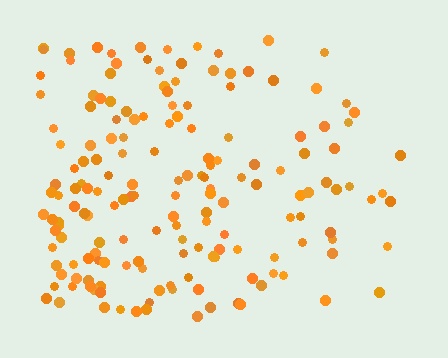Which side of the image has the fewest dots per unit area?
The right.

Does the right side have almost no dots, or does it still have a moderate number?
Still a moderate number, just noticeably fewer than the left.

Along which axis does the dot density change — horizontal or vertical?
Horizontal.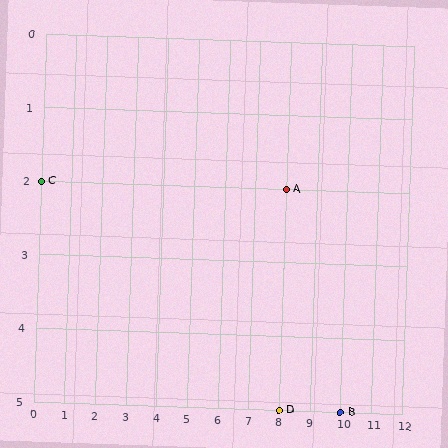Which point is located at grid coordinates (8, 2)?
Point A is at (8, 2).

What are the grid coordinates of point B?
Point B is at grid coordinates (10, 5).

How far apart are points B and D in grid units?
Points B and D are 2 columns apart.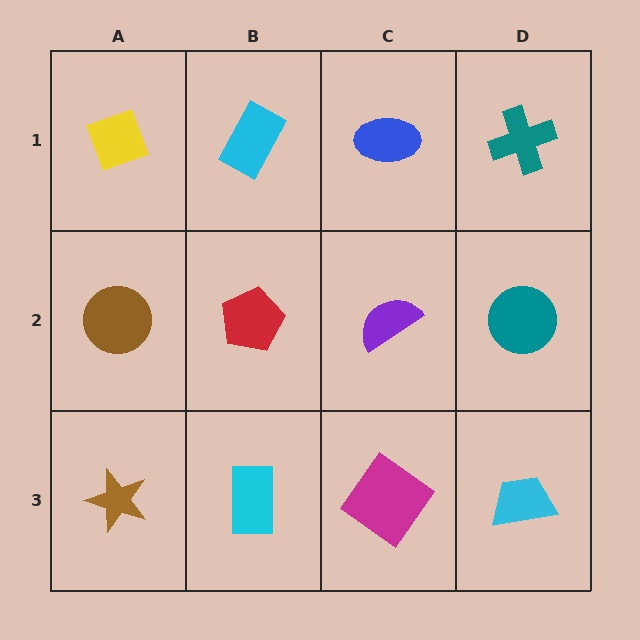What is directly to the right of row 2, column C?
A teal circle.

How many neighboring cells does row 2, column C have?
4.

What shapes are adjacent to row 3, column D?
A teal circle (row 2, column D), a magenta diamond (row 3, column C).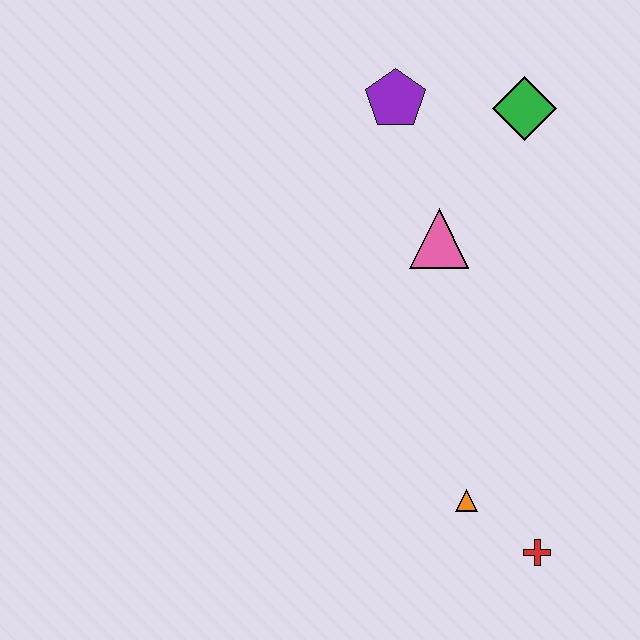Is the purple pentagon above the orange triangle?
Yes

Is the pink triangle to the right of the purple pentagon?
Yes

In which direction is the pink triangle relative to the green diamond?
The pink triangle is below the green diamond.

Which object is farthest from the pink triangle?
The red cross is farthest from the pink triangle.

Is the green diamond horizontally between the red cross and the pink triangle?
Yes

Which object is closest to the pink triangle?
The purple pentagon is closest to the pink triangle.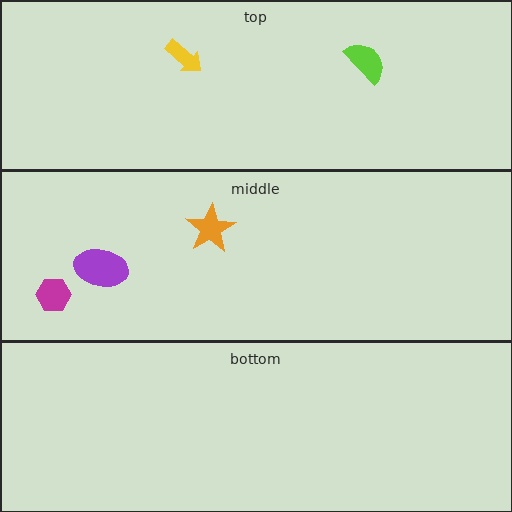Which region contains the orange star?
The middle region.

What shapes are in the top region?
The yellow arrow, the lime semicircle.